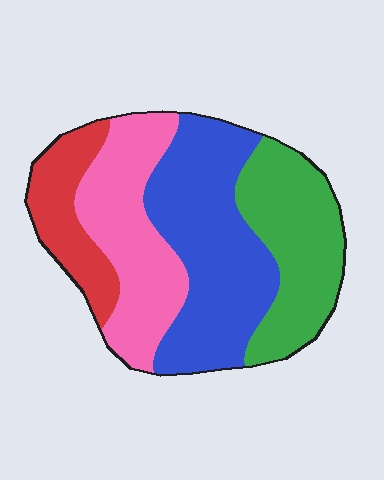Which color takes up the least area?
Red, at roughly 15%.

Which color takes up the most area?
Blue, at roughly 35%.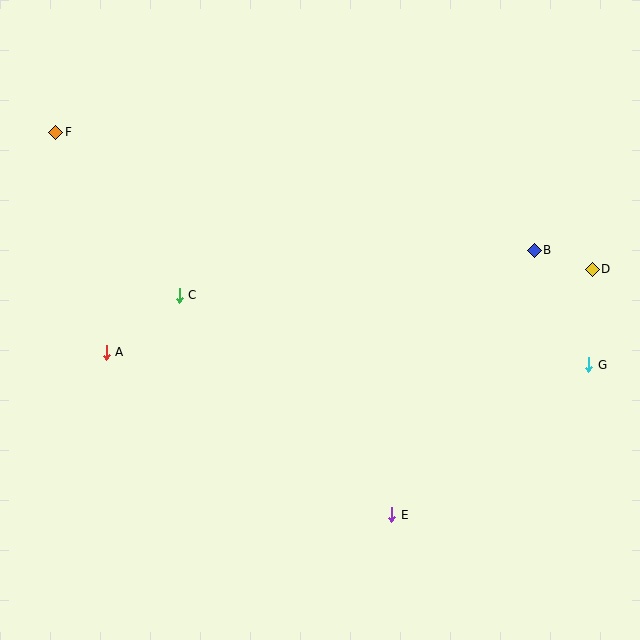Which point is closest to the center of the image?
Point C at (179, 295) is closest to the center.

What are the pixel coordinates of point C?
Point C is at (179, 295).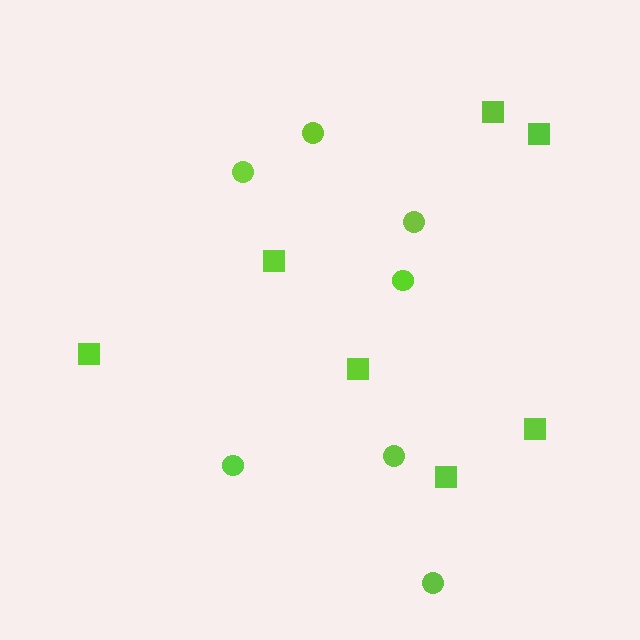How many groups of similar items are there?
There are 2 groups: one group of circles (7) and one group of squares (7).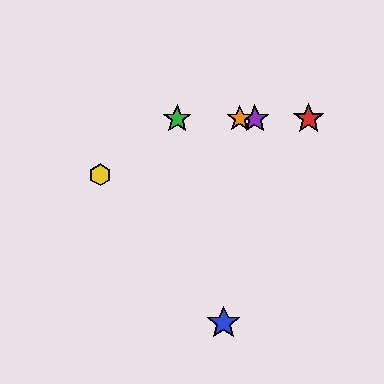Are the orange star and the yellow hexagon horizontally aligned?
No, the orange star is at y≈119 and the yellow hexagon is at y≈175.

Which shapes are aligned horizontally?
The red star, the green star, the purple star, the orange star are aligned horizontally.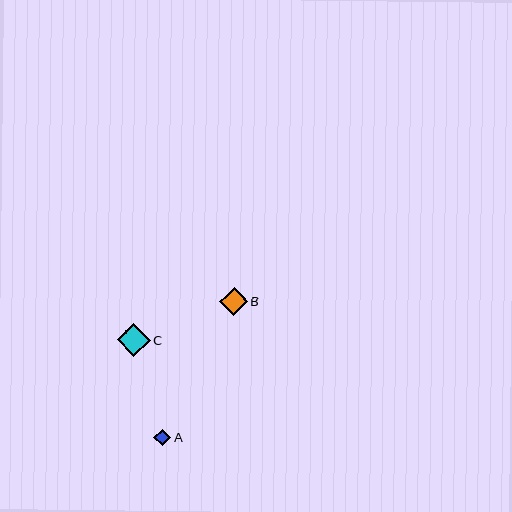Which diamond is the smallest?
Diamond A is the smallest with a size of approximately 17 pixels.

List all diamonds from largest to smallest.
From largest to smallest: C, B, A.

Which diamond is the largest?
Diamond C is the largest with a size of approximately 33 pixels.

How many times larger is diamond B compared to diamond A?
Diamond B is approximately 1.6 times the size of diamond A.